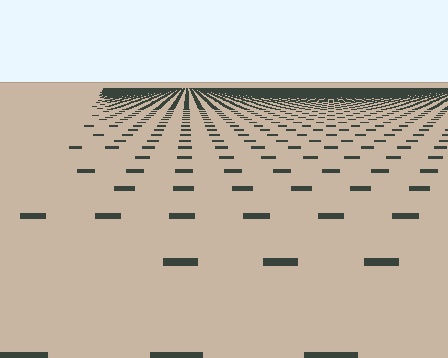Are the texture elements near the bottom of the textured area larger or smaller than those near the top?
Larger. Near the bottom, elements are closer to the viewer and appear at a bigger on-screen size.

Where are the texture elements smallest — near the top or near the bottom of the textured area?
Near the top.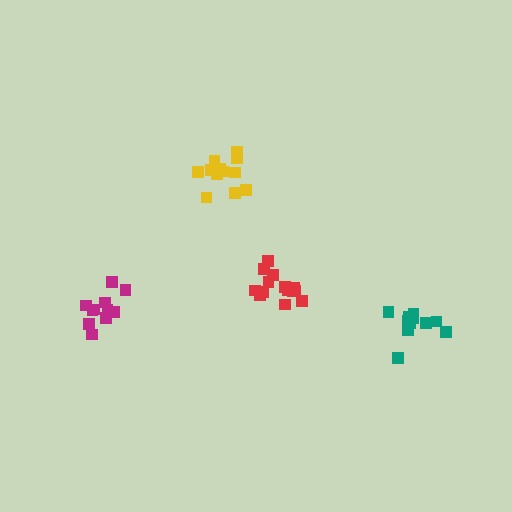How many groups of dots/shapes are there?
There are 4 groups.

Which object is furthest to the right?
The teal cluster is rightmost.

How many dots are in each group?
Group 1: 14 dots, Group 2: 11 dots, Group 3: 12 dots, Group 4: 12 dots (49 total).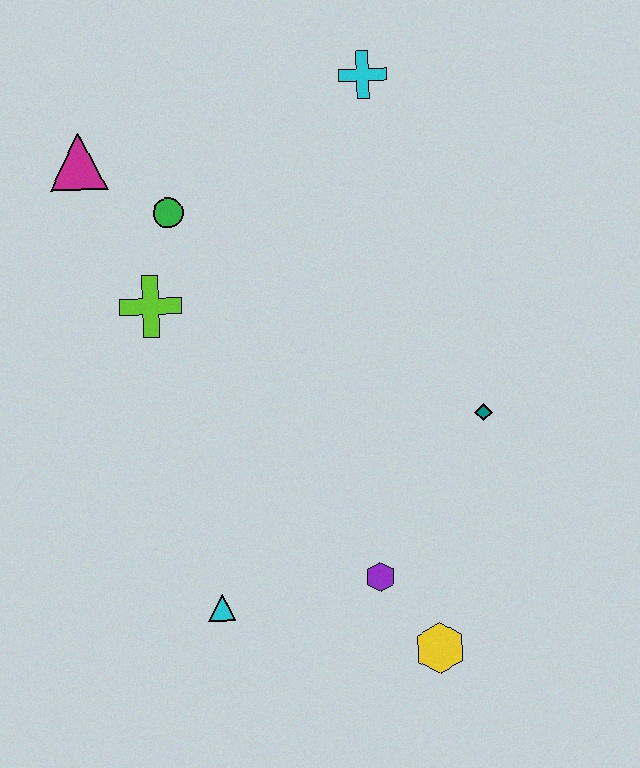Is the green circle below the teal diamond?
No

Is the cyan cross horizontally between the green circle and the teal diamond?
Yes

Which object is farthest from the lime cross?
The yellow hexagon is farthest from the lime cross.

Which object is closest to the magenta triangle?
The green circle is closest to the magenta triangle.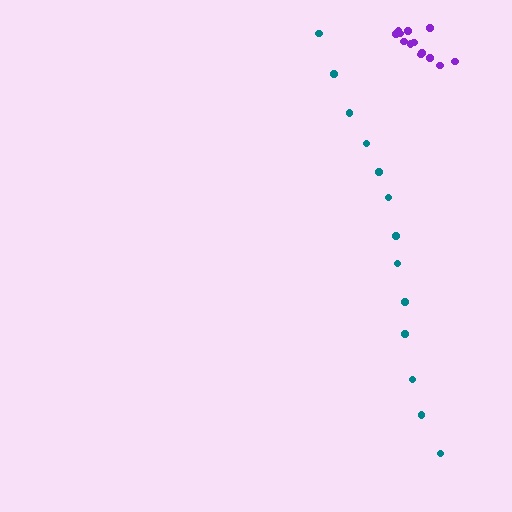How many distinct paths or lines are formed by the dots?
There are 2 distinct paths.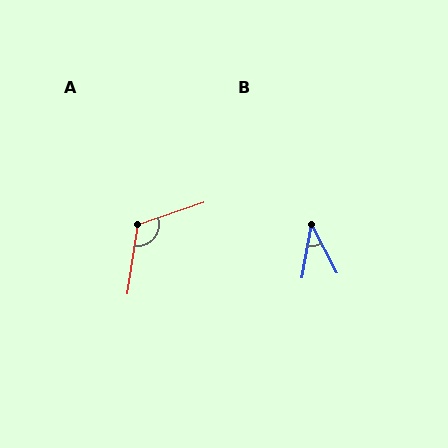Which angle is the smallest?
B, at approximately 38 degrees.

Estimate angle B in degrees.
Approximately 38 degrees.